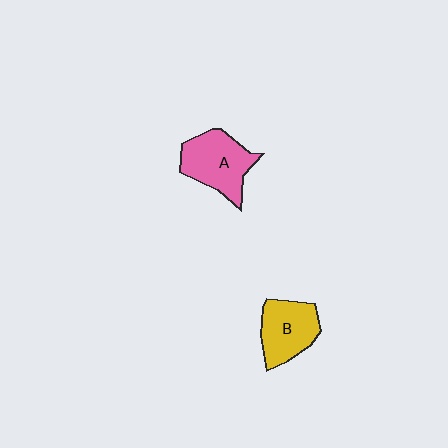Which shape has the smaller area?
Shape B (yellow).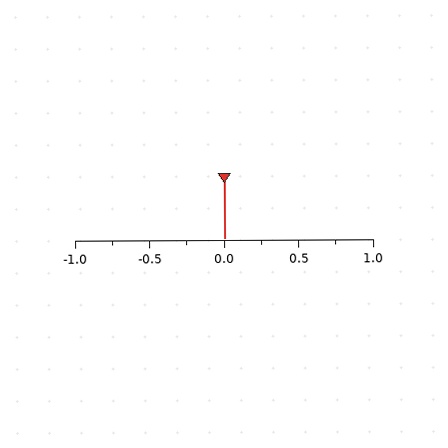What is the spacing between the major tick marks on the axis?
The major ticks are spaced 0.5 apart.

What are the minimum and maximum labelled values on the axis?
The axis runs from -1.0 to 1.0.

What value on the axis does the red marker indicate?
The marker indicates approximately 0.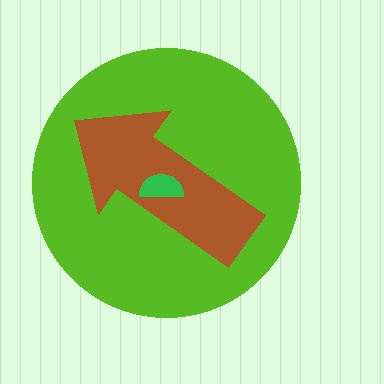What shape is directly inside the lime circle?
The brown arrow.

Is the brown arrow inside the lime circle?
Yes.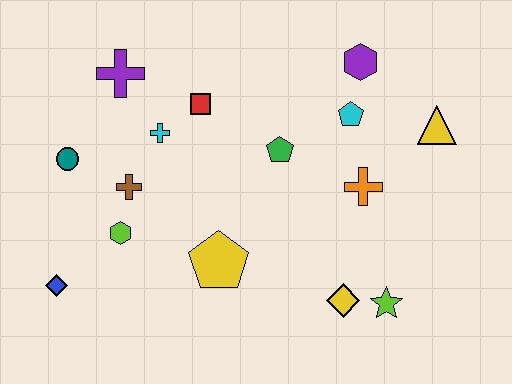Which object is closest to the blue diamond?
The lime hexagon is closest to the blue diamond.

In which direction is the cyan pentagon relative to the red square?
The cyan pentagon is to the right of the red square.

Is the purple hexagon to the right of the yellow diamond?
Yes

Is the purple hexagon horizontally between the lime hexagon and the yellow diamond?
No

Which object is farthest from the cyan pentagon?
The blue diamond is farthest from the cyan pentagon.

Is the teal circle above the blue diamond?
Yes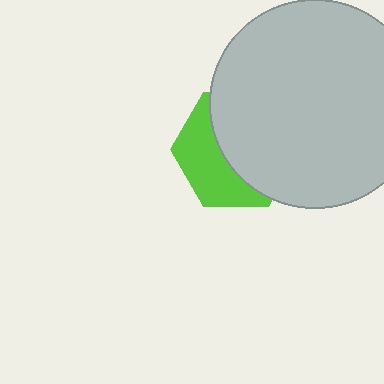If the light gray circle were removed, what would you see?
You would see the complete lime hexagon.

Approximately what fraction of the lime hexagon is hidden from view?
Roughly 58% of the lime hexagon is hidden behind the light gray circle.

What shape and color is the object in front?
The object in front is a light gray circle.